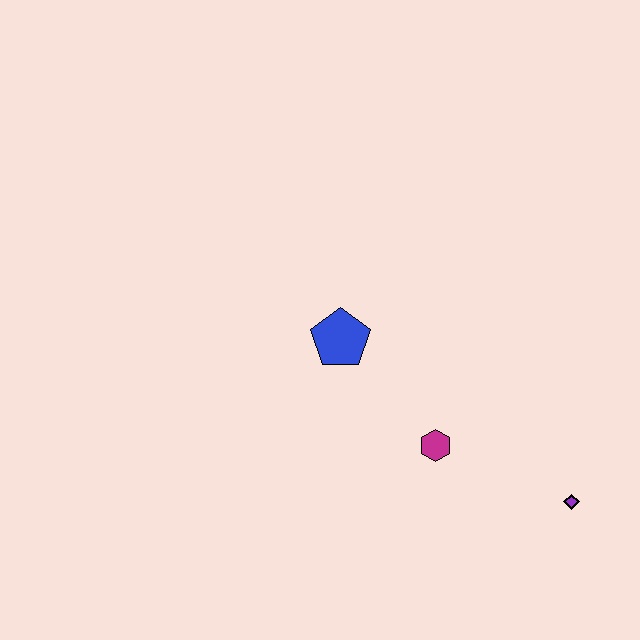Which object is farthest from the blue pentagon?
The purple diamond is farthest from the blue pentagon.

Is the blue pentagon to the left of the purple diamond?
Yes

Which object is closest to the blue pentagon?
The magenta hexagon is closest to the blue pentagon.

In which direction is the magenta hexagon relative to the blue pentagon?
The magenta hexagon is below the blue pentagon.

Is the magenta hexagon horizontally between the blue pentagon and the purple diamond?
Yes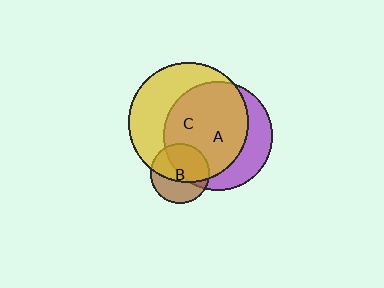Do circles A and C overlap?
Yes.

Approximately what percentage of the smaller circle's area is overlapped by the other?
Approximately 70%.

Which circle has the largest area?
Circle C (yellow).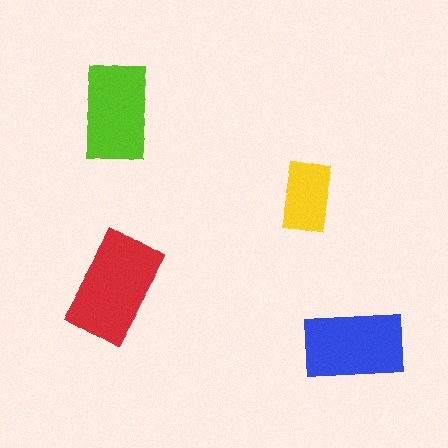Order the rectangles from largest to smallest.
the red one, the blue one, the lime one, the yellow one.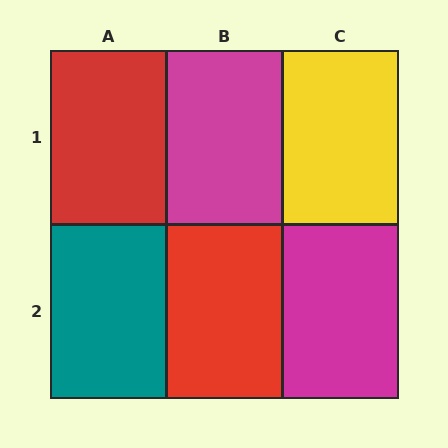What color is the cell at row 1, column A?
Red.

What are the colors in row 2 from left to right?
Teal, red, magenta.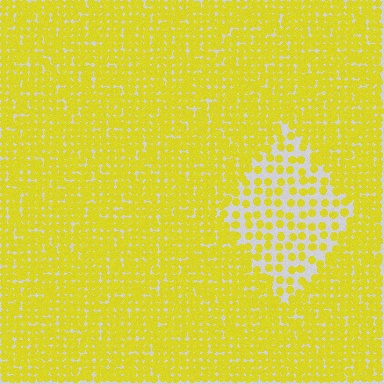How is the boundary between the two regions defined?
The boundary is defined by a change in element density (approximately 2.3x ratio). All elements are the same color, size, and shape.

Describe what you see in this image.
The image contains small yellow elements arranged at two different densities. A diamond-shaped region is visible where the elements are less densely packed than the surrounding area.